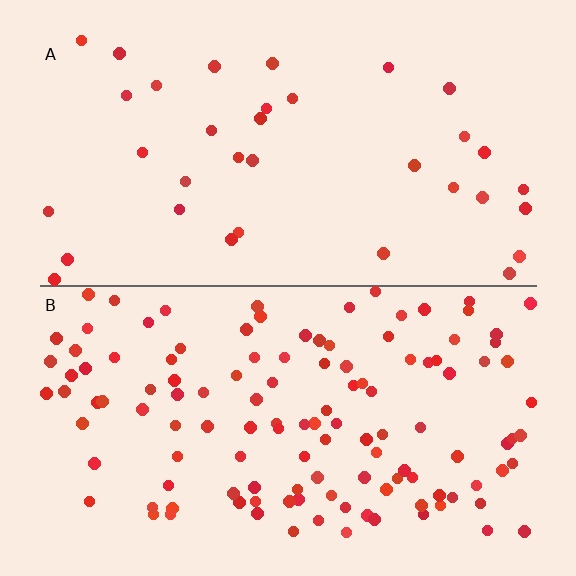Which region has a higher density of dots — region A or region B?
B (the bottom).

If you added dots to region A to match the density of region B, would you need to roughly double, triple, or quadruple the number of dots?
Approximately quadruple.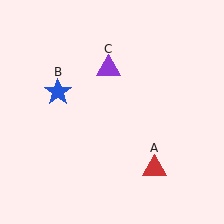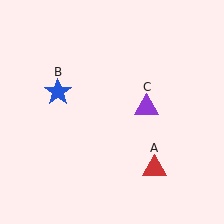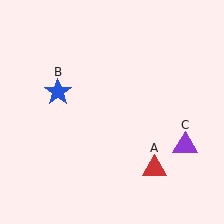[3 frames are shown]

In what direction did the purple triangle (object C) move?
The purple triangle (object C) moved down and to the right.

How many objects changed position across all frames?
1 object changed position: purple triangle (object C).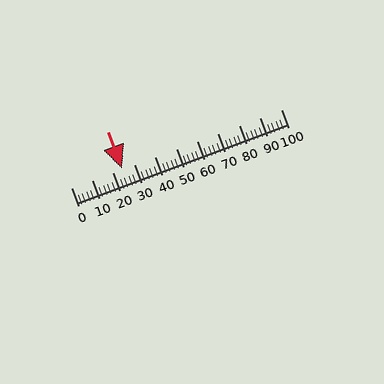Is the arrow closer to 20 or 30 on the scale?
The arrow is closer to 20.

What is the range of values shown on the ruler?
The ruler shows values from 0 to 100.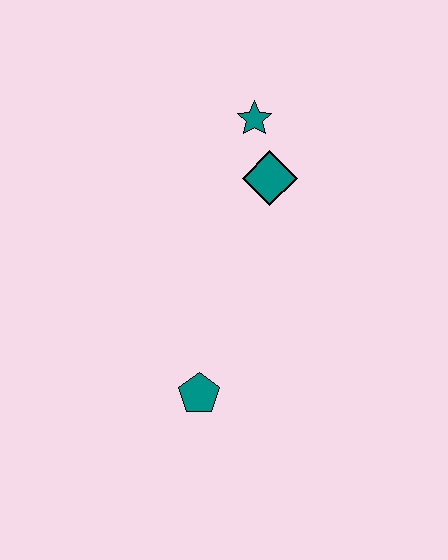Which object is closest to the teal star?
The teal diamond is closest to the teal star.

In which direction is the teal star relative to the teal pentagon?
The teal star is above the teal pentagon.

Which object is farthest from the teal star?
The teal pentagon is farthest from the teal star.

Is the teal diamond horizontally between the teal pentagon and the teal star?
No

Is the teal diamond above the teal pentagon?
Yes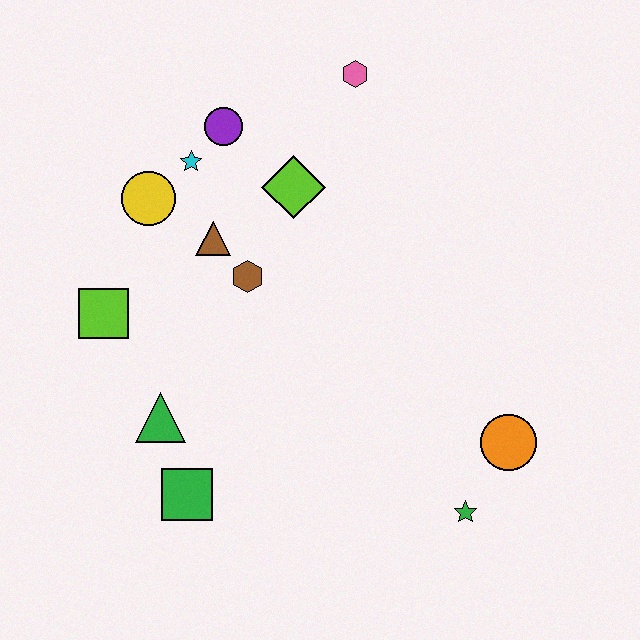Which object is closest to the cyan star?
The purple circle is closest to the cyan star.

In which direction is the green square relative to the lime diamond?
The green square is below the lime diamond.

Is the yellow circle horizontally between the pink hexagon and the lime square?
Yes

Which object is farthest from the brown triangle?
The green star is farthest from the brown triangle.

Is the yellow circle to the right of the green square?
No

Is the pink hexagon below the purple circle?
No